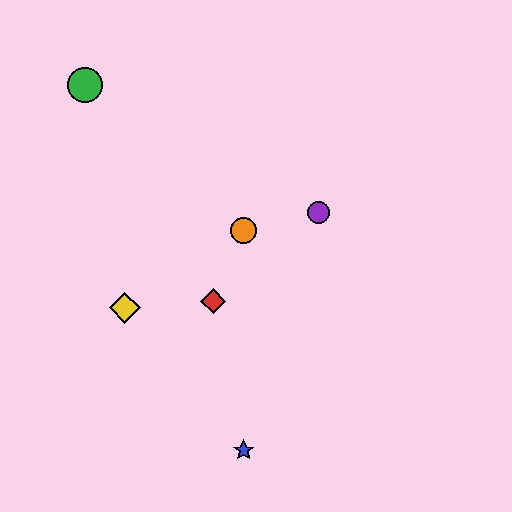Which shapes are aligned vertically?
The blue star, the orange circle are aligned vertically.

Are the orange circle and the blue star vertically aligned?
Yes, both are at x≈244.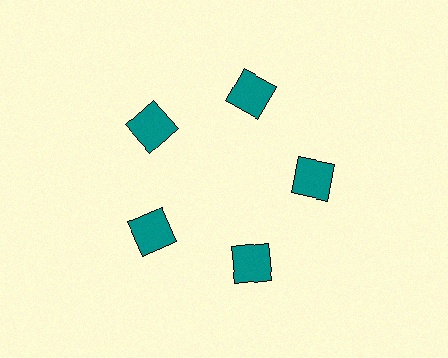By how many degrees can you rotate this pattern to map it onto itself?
The pattern maps onto itself every 72 degrees of rotation.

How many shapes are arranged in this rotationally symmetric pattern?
There are 5 shapes, arranged in 5 groups of 1.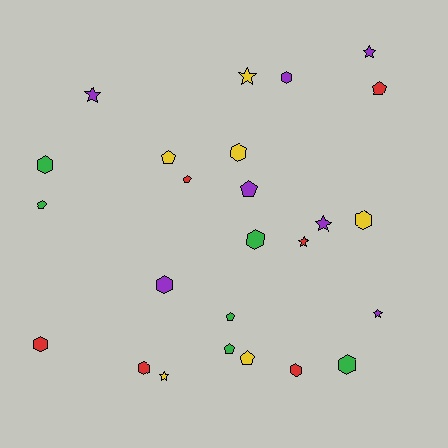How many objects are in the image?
There are 25 objects.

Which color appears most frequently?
Purple, with 7 objects.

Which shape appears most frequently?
Hexagon, with 10 objects.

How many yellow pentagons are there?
There are 2 yellow pentagons.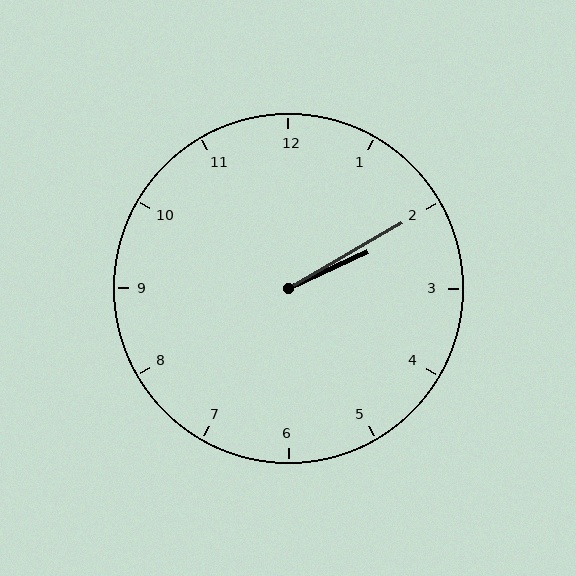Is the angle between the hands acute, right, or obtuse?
It is acute.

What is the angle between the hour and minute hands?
Approximately 5 degrees.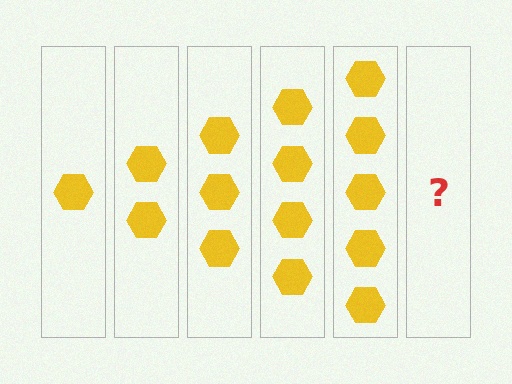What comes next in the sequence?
The next element should be 6 hexagons.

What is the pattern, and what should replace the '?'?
The pattern is that each step adds one more hexagon. The '?' should be 6 hexagons.